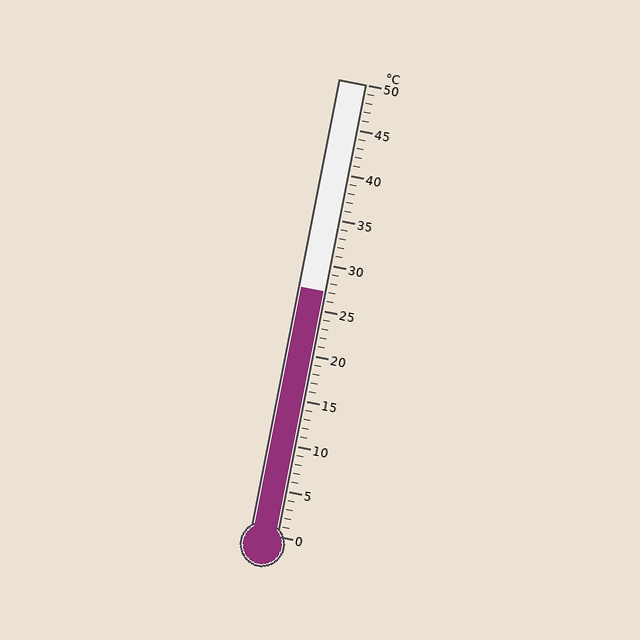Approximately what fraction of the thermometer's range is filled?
The thermometer is filled to approximately 55% of its range.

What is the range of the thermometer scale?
The thermometer scale ranges from 0°C to 50°C.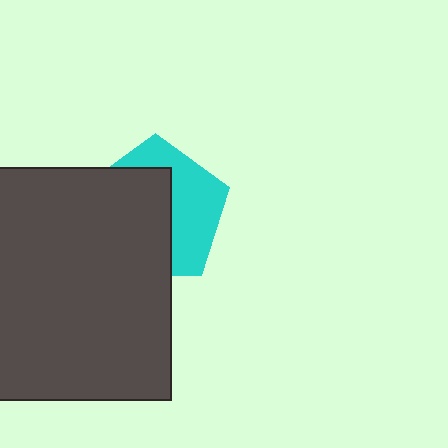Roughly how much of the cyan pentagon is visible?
A small part of it is visible (roughly 44%).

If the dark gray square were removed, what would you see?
You would see the complete cyan pentagon.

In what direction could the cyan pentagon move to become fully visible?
The cyan pentagon could move right. That would shift it out from behind the dark gray square entirely.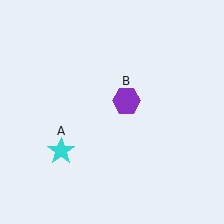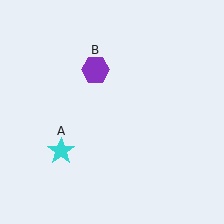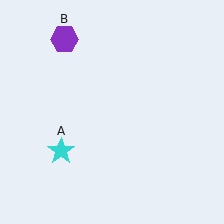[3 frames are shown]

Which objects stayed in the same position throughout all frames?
Cyan star (object A) remained stationary.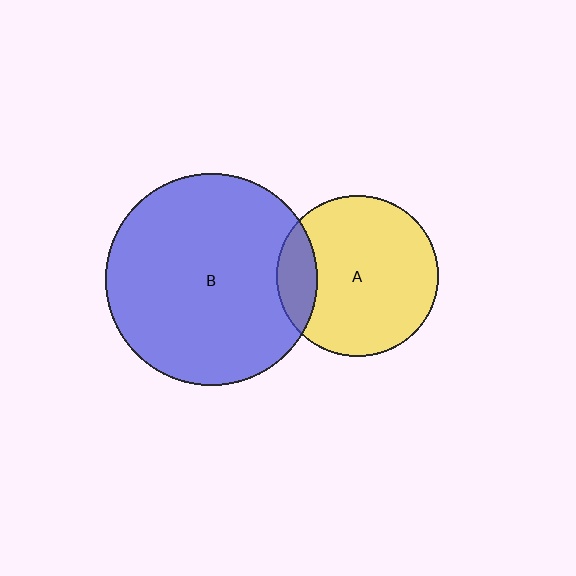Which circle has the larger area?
Circle B (blue).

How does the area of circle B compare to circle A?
Approximately 1.7 times.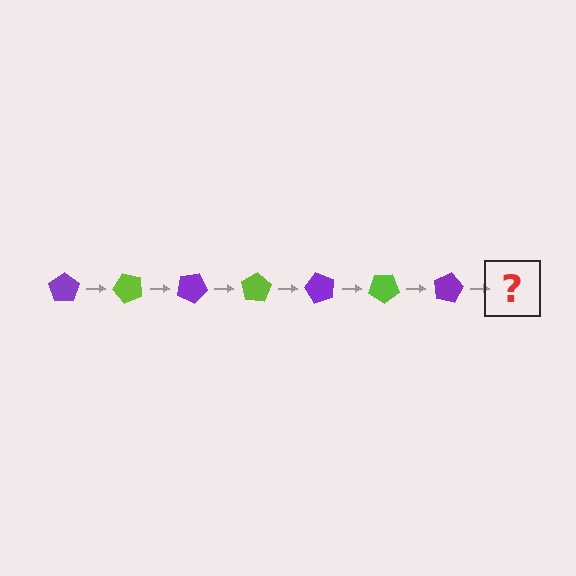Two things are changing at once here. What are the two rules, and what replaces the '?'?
The two rules are that it rotates 50 degrees each step and the color cycles through purple and lime. The '?' should be a lime pentagon, rotated 350 degrees from the start.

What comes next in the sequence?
The next element should be a lime pentagon, rotated 350 degrees from the start.